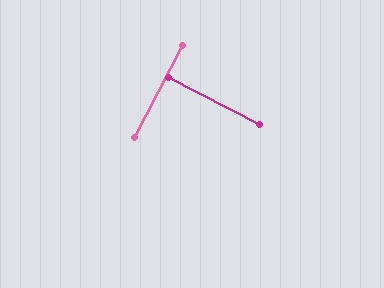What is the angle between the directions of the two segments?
Approximately 89 degrees.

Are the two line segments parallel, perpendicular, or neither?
Perpendicular — they meet at approximately 89°.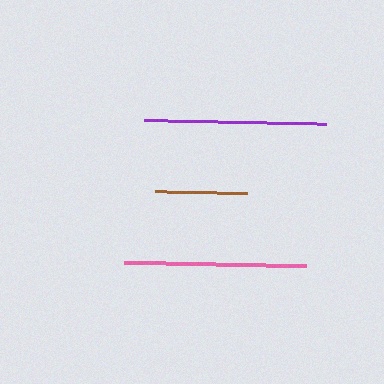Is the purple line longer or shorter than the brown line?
The purple line is longer than the brown line.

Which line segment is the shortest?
The brown line is the shortest at approximately 92 pixels.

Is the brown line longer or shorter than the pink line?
The pink line is longer than the brown line.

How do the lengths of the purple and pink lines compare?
The purple and pink lines are approximately the same length.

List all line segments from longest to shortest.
From longest to shortest: purple, pink, brown.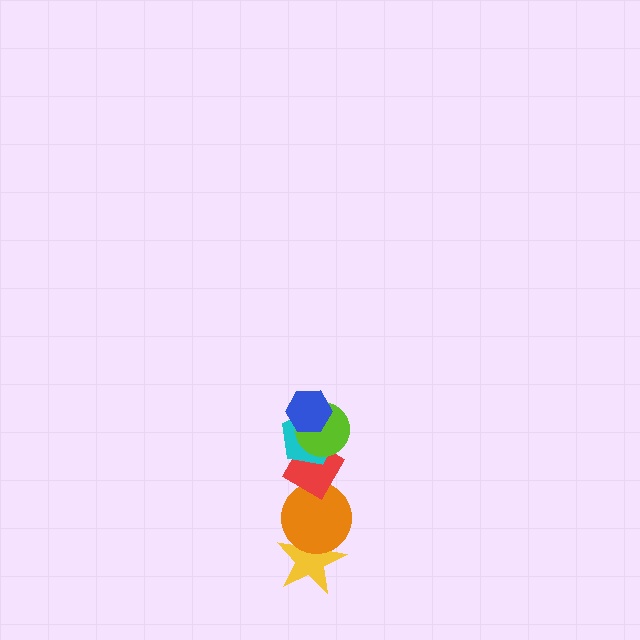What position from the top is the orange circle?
The orange circle is 5th from the top.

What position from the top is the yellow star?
The yellow star is 6th from the top.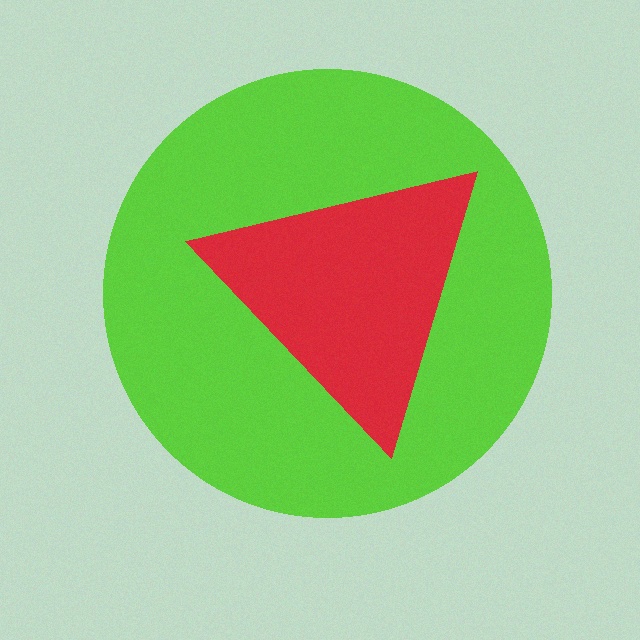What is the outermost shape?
The lime circle.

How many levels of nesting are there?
2.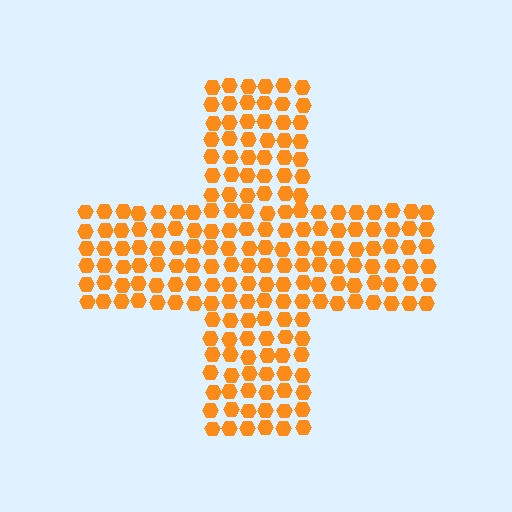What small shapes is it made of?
It is made of small hexagons.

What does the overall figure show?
The overall figure shows a cross.